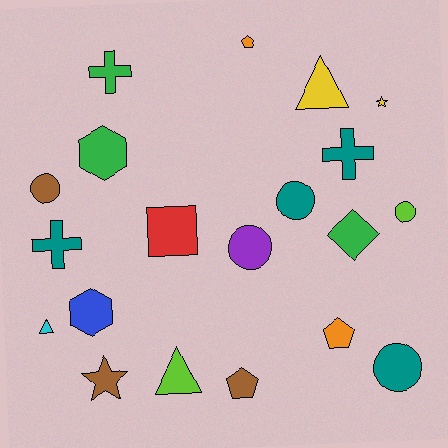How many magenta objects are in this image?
There are no magenta objects.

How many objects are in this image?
There are 20 objects.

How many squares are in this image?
There is 1 square.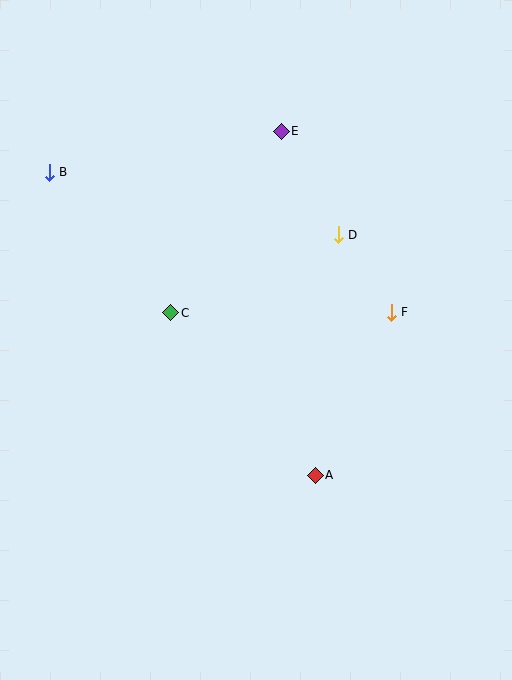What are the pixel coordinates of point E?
Point E is at (281, 131).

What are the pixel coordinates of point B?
Point B is at (49, 172).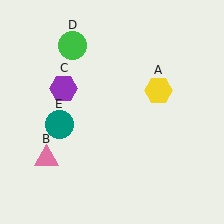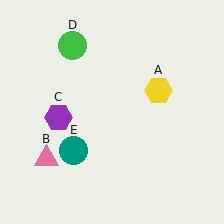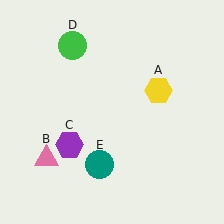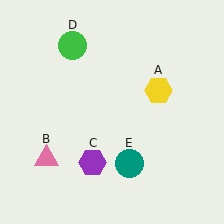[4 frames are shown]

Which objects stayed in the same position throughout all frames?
Yellow hexagon (object A) and pink triangle (object B) and green circle (object D) remained stationary.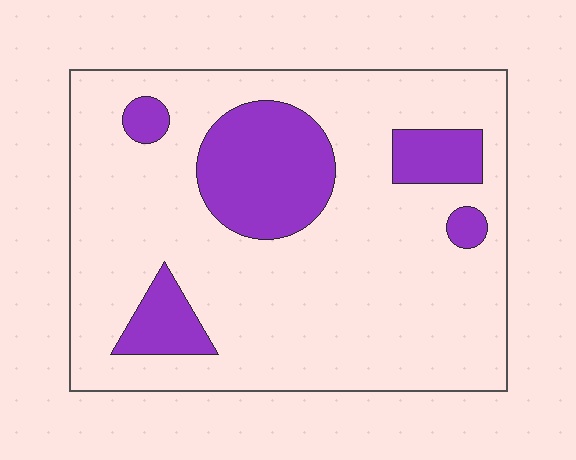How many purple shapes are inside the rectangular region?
5.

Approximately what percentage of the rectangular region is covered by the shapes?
Approximately 20%.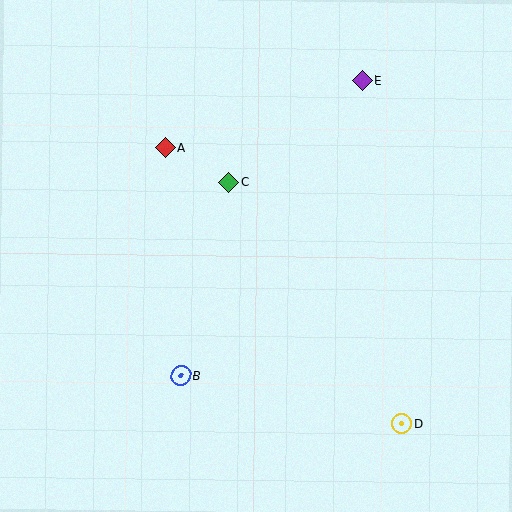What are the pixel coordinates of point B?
Point B is at (180, 376).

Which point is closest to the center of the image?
Point C at (229, 182) is closest to the center.